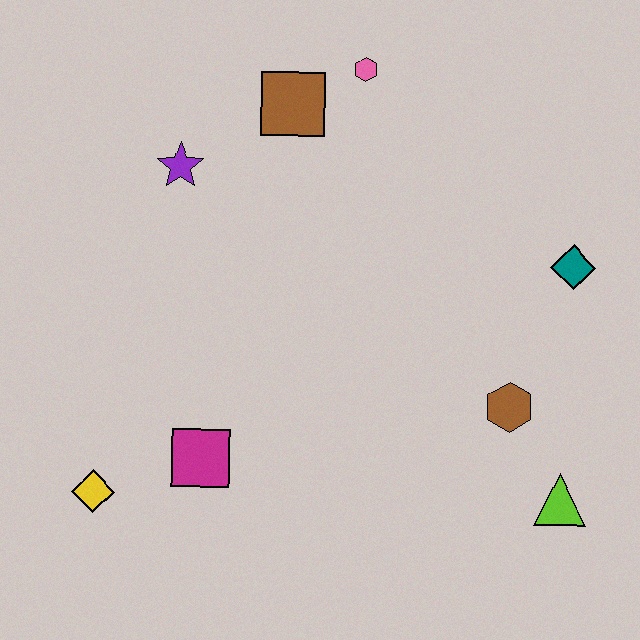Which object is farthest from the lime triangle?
The purple star is farthest from the lime triangle.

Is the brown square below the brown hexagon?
No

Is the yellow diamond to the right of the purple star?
No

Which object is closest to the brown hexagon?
The lime triangle is closest to the brown hexagon.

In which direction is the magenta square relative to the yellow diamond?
The magenta square is to the right of the yellow diamond.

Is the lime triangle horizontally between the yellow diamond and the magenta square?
No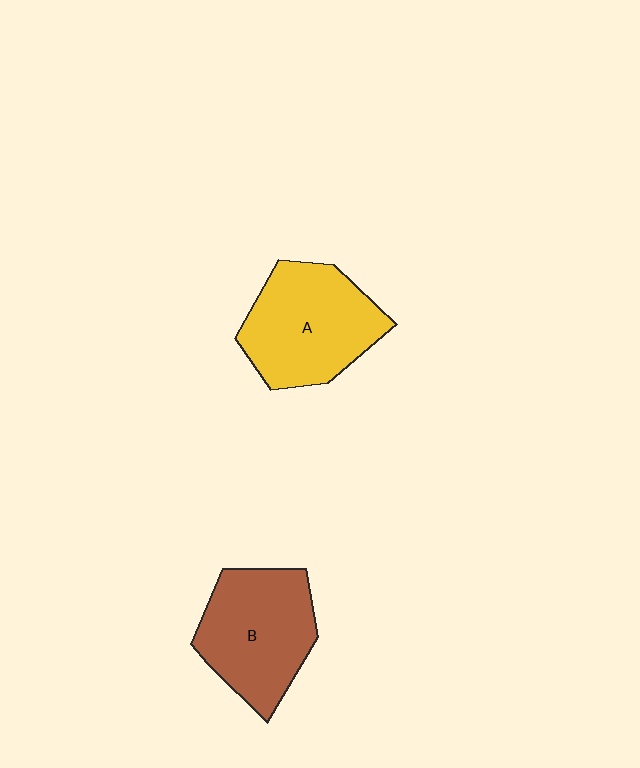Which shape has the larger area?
Shape A (yellow).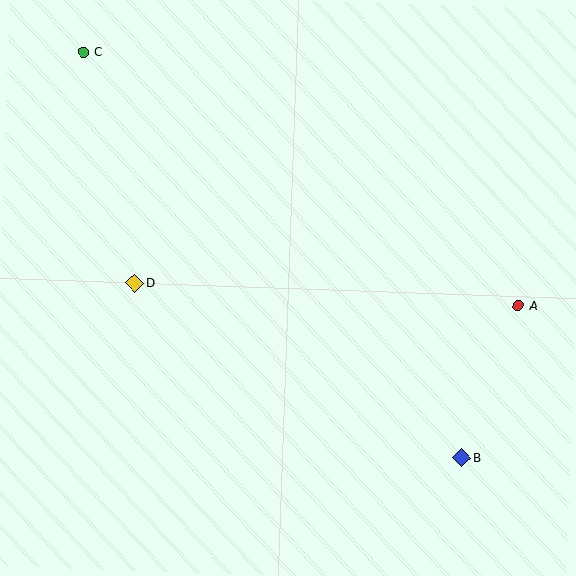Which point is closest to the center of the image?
Point D at (135, 283) is closest to the center.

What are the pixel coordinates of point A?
Point A is at (518, 305).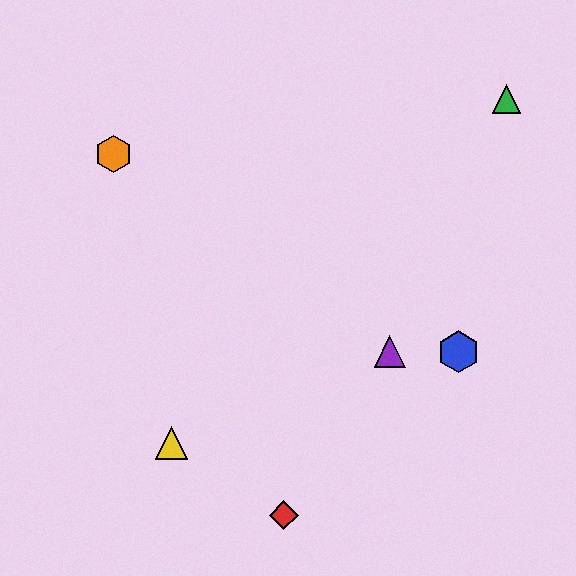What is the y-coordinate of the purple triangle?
The purple triangle is at y≈352.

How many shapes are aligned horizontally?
2 shapes (the blue hexagon, the purple triangle) are aligned horizontally.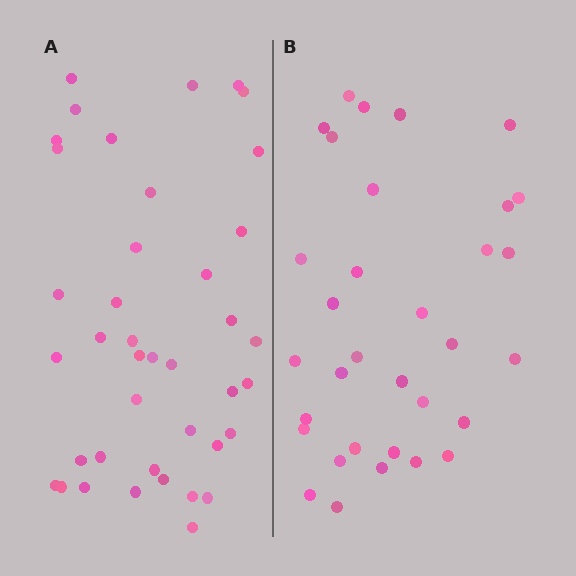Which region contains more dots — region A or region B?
Region A (the left region) has more dots.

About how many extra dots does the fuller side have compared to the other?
Region A has roughly 8 or so more dots than region B.